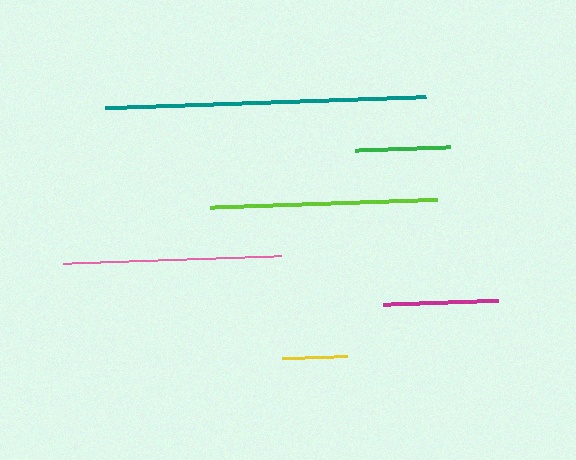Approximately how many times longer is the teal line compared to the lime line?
The teal line is approximately 1.4 times the length of the lime line.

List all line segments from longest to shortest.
From longest to shortest: teal, lime, pink, magenta, green, yellow.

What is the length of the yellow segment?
The yellow segment is approximately 66 pixels long.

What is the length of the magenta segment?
The magenta segment is approximately 116 pixels long.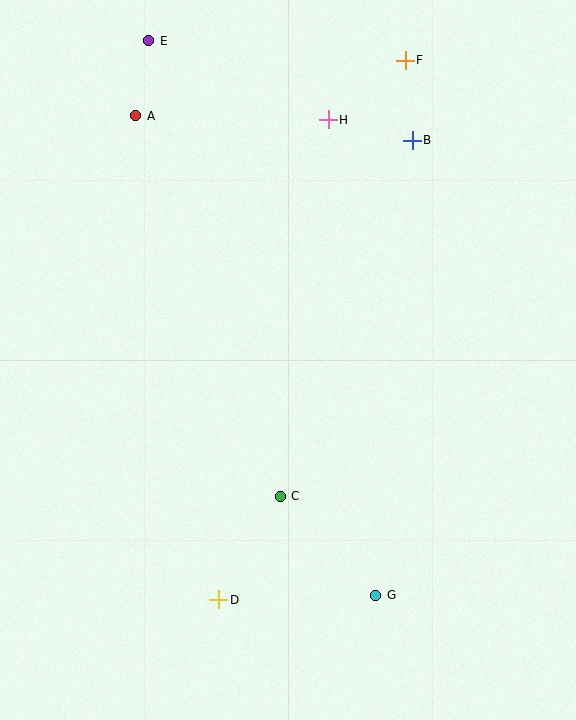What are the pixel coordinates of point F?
Point F is at (405, 60).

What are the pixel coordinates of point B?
Point B is at (412, 140).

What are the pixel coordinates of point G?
Point G is at (376, 595).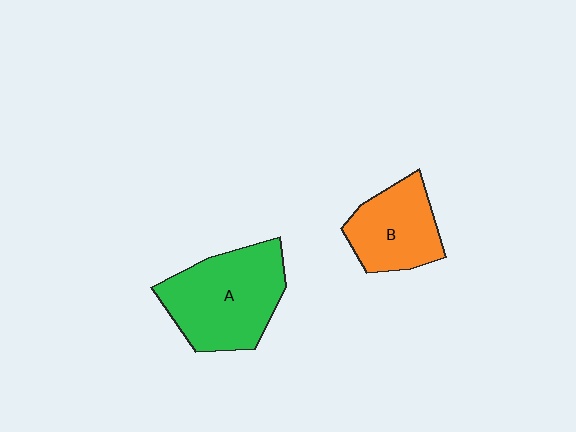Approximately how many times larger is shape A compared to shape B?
Approximately 1.5 times.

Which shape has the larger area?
Shape A (green).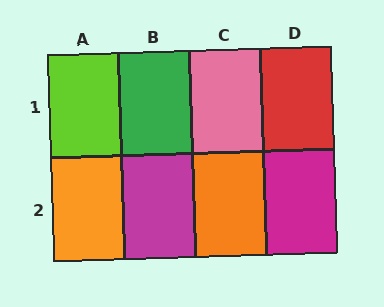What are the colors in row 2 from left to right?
Orange, magenta, orange, magenta.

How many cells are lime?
1 cell is lime.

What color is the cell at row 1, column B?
Green.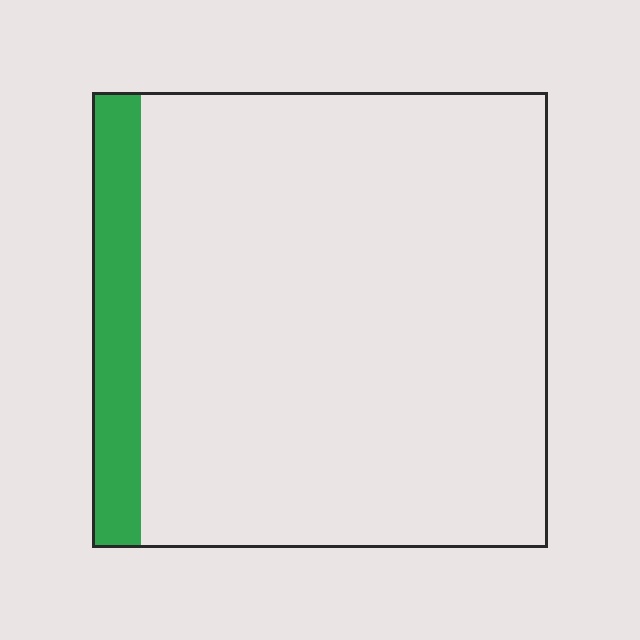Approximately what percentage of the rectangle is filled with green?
Approximately 10%.